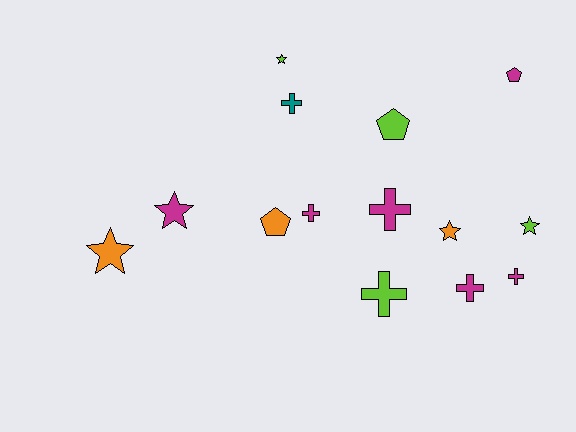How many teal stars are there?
There are no teal stars.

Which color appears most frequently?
Magenta, with 6 objects.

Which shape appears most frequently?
Cross, with 6 objects.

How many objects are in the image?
There are 14 objects.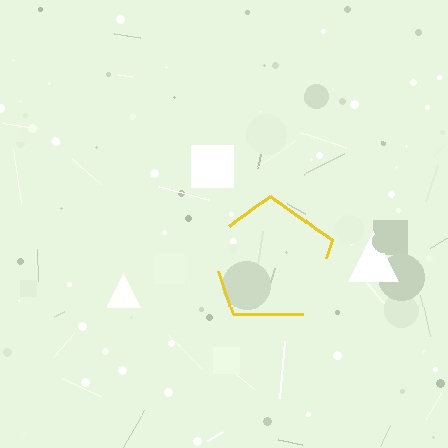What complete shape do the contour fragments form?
The contour fragments form a pentagon.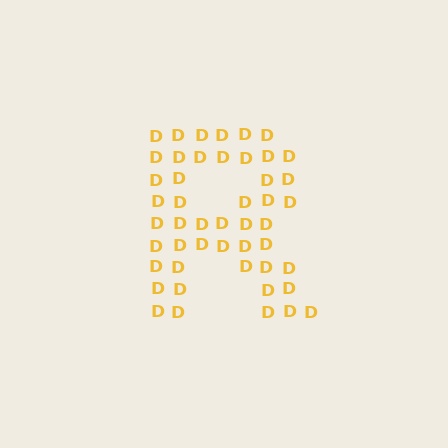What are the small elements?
The small elements are letter D's.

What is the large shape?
The large shape is the letter R.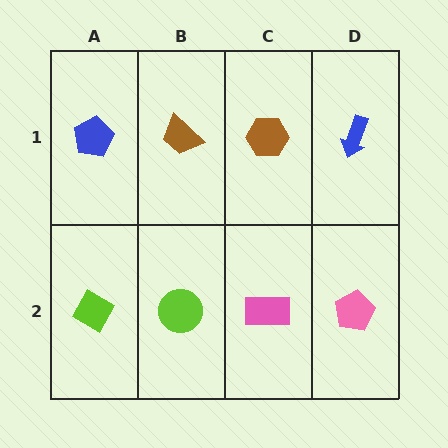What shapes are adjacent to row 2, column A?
A blue pentagon (row 1, column A), a lime circle (row 2, column B).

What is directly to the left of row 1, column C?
A brown trapezoid.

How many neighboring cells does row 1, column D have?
2.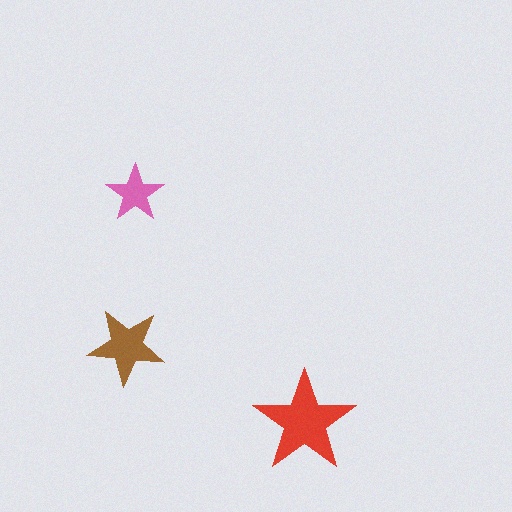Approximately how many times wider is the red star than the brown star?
About 1.5 times wider.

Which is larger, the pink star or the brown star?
The brown one.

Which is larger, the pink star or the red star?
The red one.